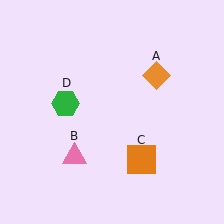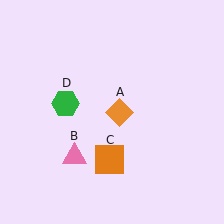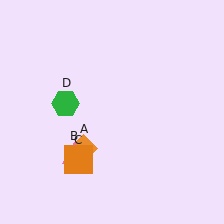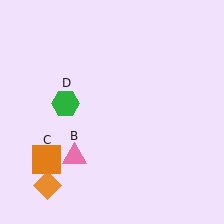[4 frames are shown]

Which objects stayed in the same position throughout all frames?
Pink triangle (object B) and green hexagon (object D) remained stationary.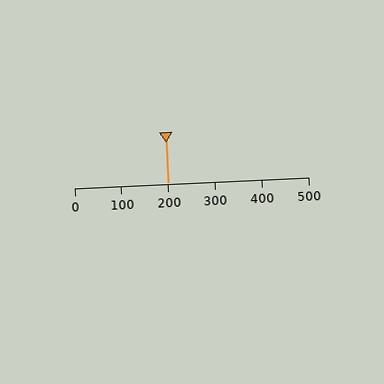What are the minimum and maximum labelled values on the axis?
The axis runs from 0 to 500.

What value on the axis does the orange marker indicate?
The marker indicates approximately 200.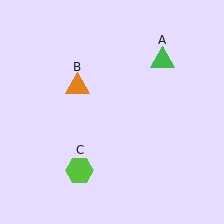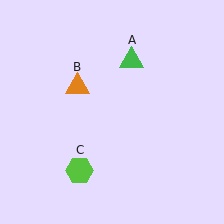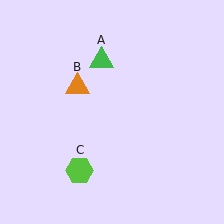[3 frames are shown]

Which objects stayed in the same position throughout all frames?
Orange triangle (object B) and lime hexagon (object C) remained stationary.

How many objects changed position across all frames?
1 object changed position: green triangle (object A).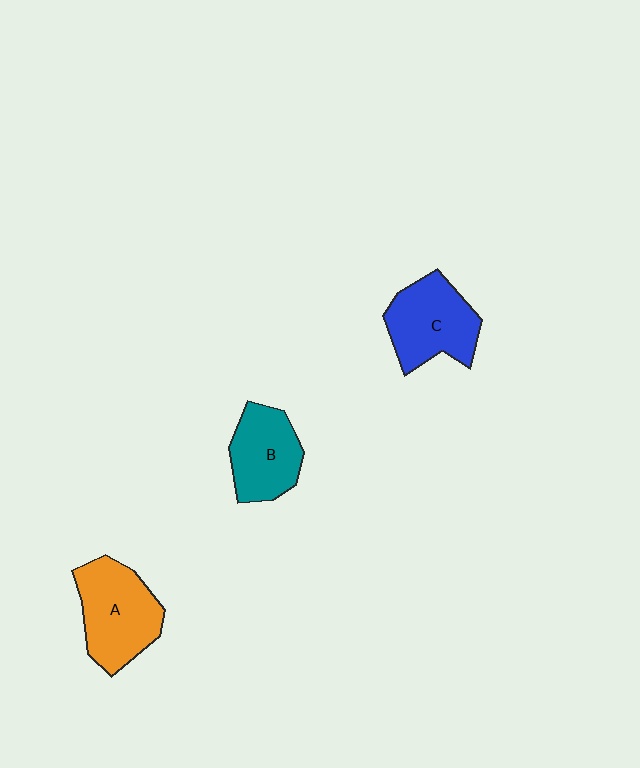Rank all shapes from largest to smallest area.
From largest to smallest: A (orange), C (blue), B (teal).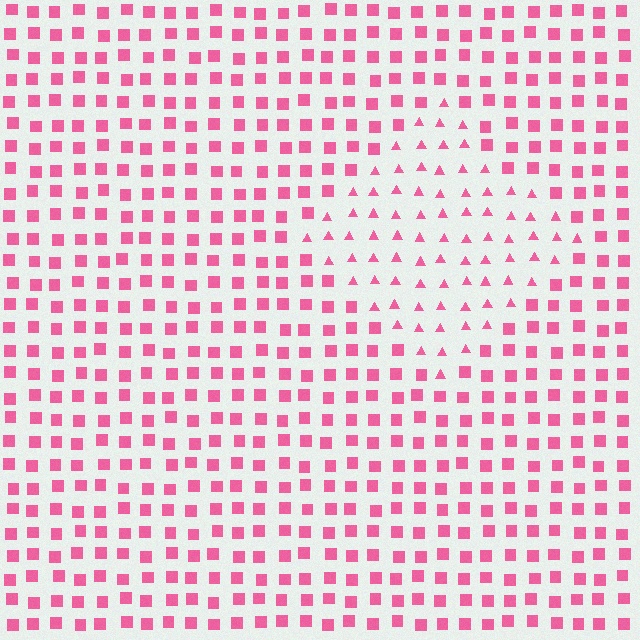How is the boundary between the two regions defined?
The boundary is defined by a change in element shape: triangles inside vs. squares outside. All elements share the same color and spacing.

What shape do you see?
I see a diamond.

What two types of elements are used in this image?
The image uses triangles inside the diamond region and squares outside it.